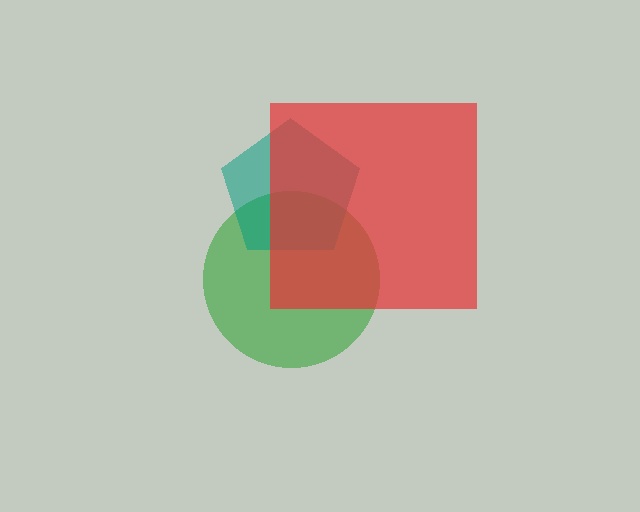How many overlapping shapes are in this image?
There are 3 overlapping shapes in the image.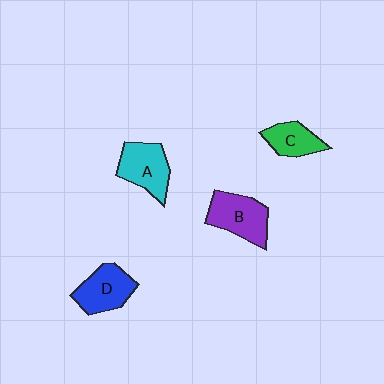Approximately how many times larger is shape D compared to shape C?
Approximately 1.4 times.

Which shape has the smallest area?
Shape C (green).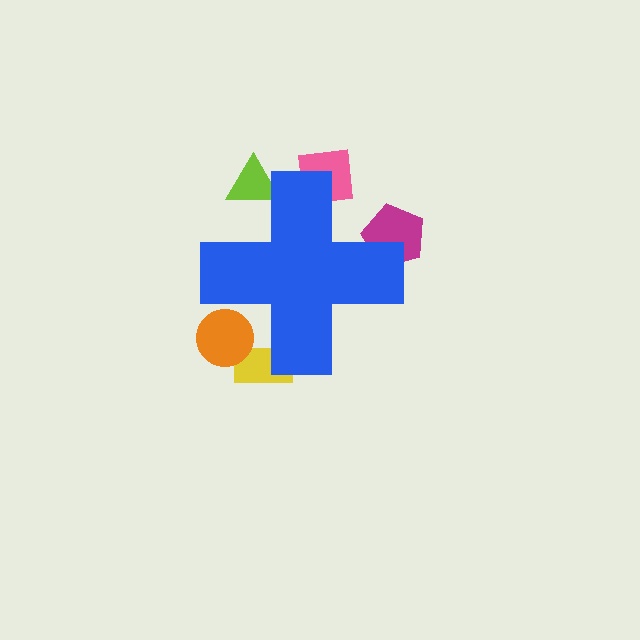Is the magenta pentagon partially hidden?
Yes, the magenta pentagon is partially hidden behind the blue cross.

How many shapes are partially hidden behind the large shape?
5 shapes are partially hidden.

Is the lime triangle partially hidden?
Yes, the lime triangle is partially hidden behind the blue cross.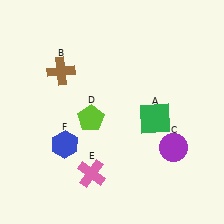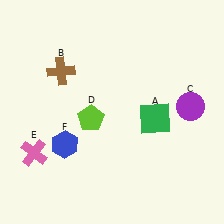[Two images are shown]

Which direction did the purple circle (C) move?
The purple circle (C) moved up.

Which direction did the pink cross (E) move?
The pink cross (E) moved left.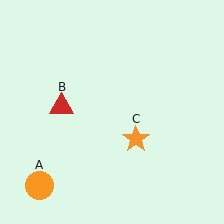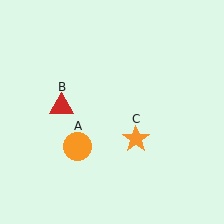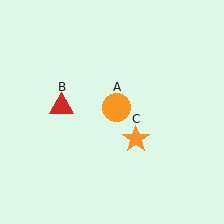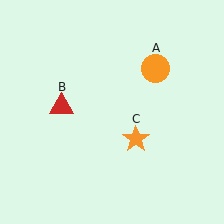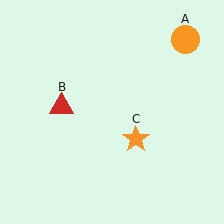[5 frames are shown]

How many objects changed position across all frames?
1 object changed position: orange circle (object A).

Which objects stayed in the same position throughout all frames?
Red triangle (object B) and orange star (object C) remained stationary.